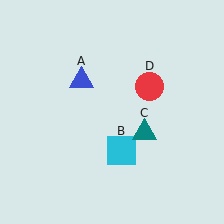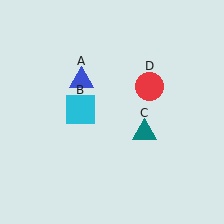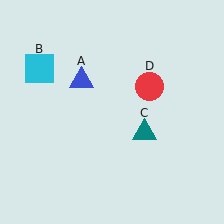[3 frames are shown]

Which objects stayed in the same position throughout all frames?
Blue triangle (object A) and teal triangle (object C) and red circle (object D) remained stationary.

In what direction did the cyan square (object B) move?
The cyan square (object B) moved up and to the left.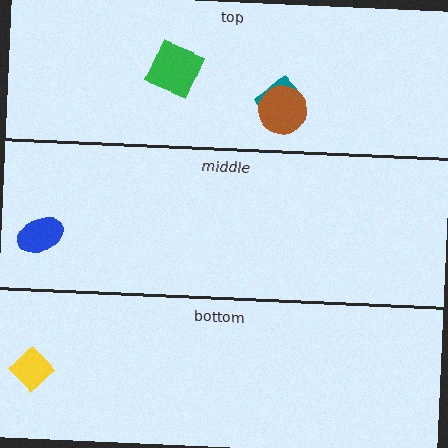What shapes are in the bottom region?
The yellow diamond.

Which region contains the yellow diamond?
The bottom region.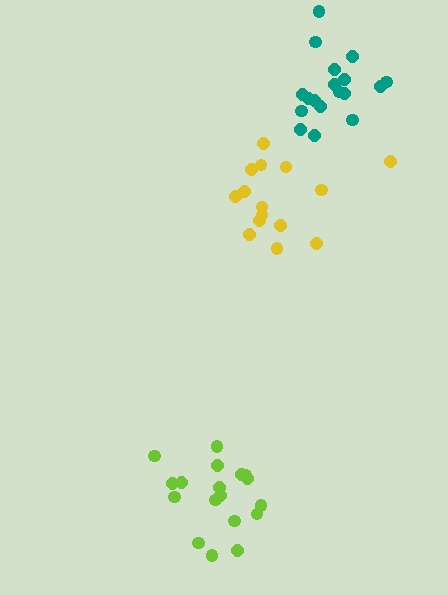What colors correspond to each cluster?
The clusters are colored: teal, yellow, lime.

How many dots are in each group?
Group 1: 18 dots, Group 2: 15 dots, Group 3: 18 dots (51 total).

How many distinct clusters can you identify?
There are 3 distinct clusters.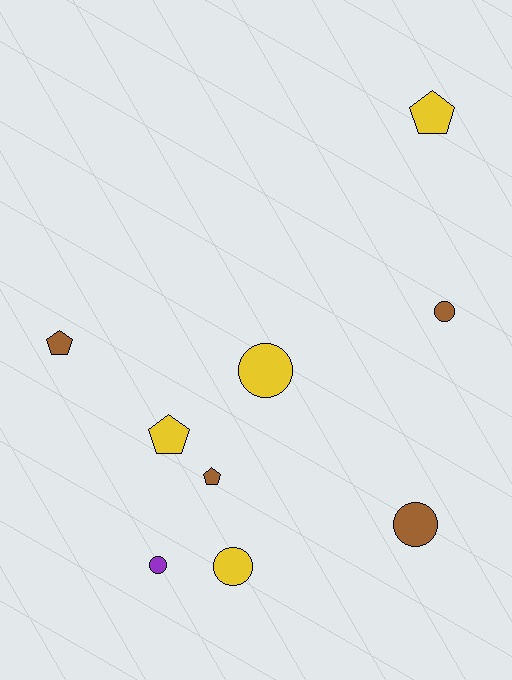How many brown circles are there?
There are 2 brown circles.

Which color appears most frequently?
Brown, with 4 objects.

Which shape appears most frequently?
Circle, with 5 objects.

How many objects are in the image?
There are 9 objects.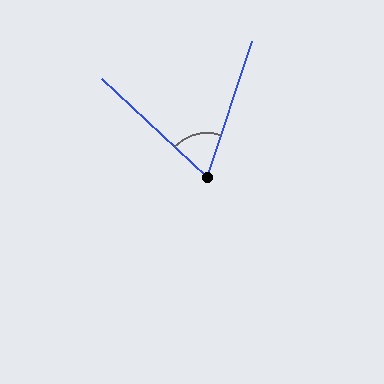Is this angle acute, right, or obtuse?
It is acute.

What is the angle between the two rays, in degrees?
Approximately 65 degrees.